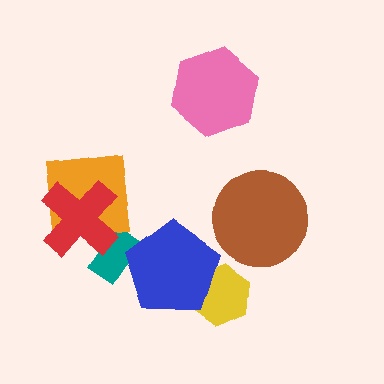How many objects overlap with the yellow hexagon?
1 object overlaps with the yellow hexagon.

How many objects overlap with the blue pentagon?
2 objects overlap with the blue pentagon.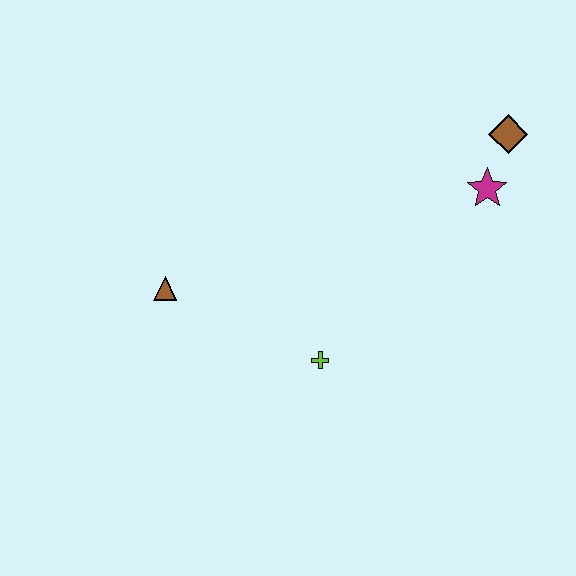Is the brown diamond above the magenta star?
Yes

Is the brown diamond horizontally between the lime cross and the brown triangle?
No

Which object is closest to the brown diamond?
The magenta star is closest to the brown diamond.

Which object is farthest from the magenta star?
The brown triangle is farthest from the magenta star.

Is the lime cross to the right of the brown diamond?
No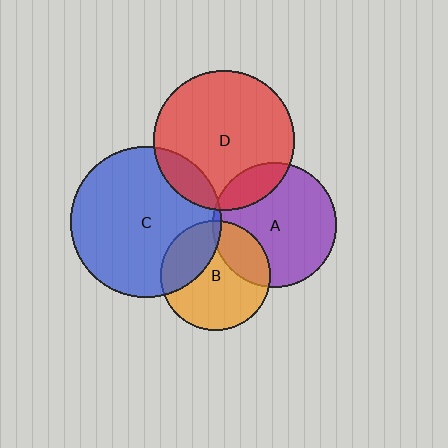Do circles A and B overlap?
Yes.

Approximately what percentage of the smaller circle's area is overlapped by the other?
Approximately 25%.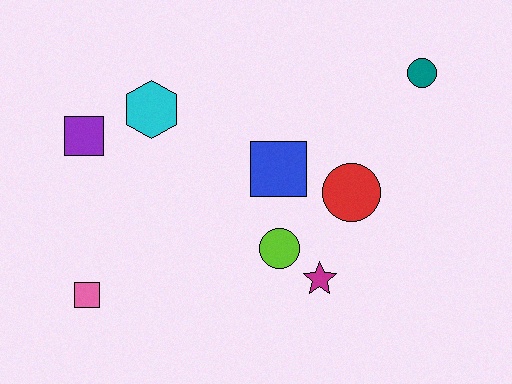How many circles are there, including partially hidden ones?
There are 3 circles.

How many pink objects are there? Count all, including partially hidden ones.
There is 1 pink object.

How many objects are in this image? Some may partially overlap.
There are 8 objects.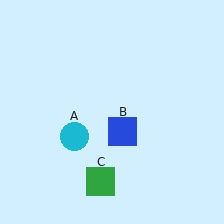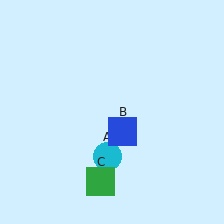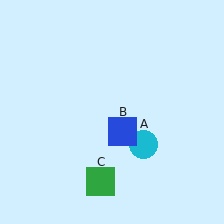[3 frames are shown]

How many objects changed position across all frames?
1 object changed position: cyan circle (object A).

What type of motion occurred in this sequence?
The cyan circle (object A) rotated counterclockwise around the center of the scene.